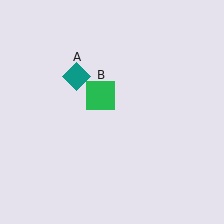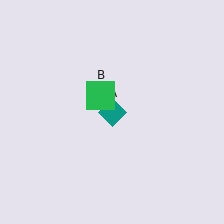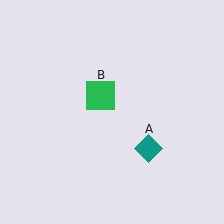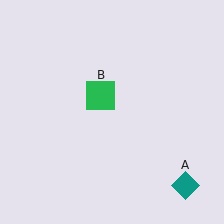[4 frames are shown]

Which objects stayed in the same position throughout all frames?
Green square (object B) remained stationary.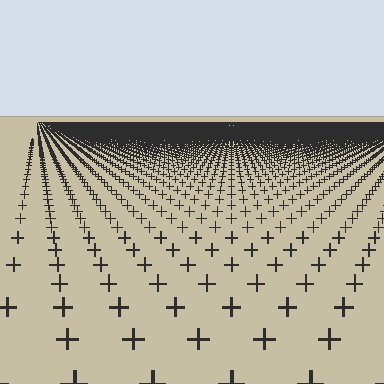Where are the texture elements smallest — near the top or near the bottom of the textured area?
Near the top.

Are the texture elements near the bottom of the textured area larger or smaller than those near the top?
Larger. Near the bottom, elements are closer to the viewer and appear at a bigger on-screen size.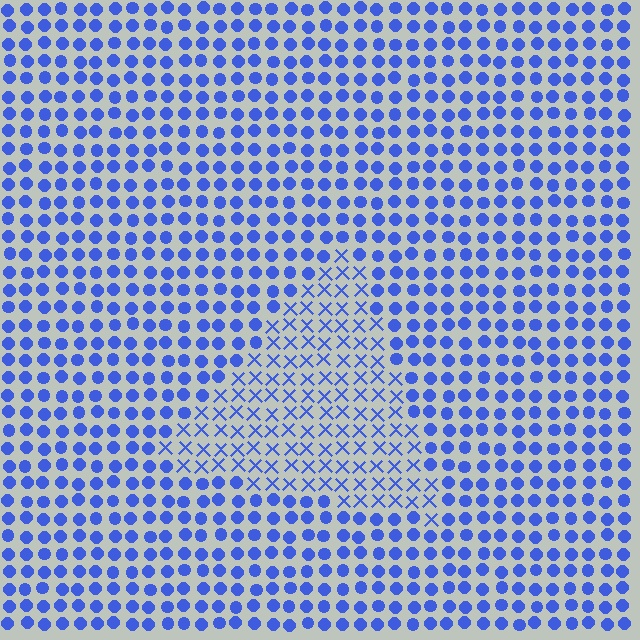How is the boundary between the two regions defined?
The boundary is defined by a change in element shape: X marks inside vs. circles outside. All elements share the same color and spacing.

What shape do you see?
I see a triangle.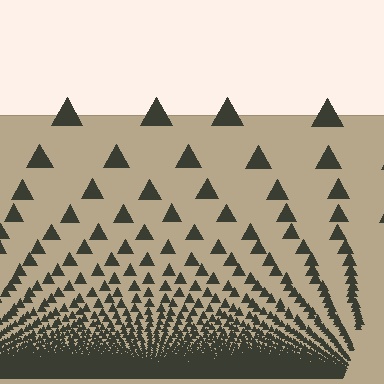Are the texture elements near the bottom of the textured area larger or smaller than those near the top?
Smaller. The gradient is inverted — elements near the bottom are smaller and denser.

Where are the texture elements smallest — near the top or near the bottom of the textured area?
Near the bottom.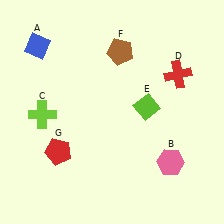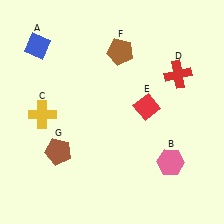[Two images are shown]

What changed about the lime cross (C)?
In Image 1, C is lime. In Image 2, it changed to yellow.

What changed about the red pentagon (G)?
In Image 1, G is red. In Image 2, it changed to brown.